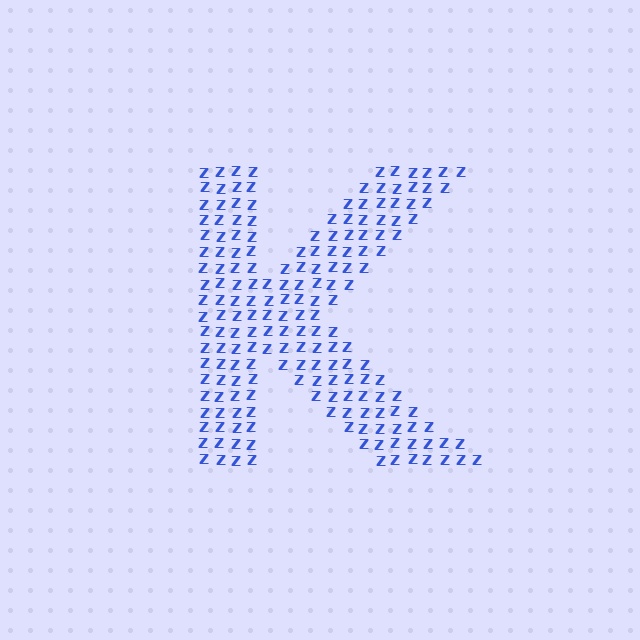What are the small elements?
The small elements are letter Z's.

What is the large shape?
The large shape is the letter K.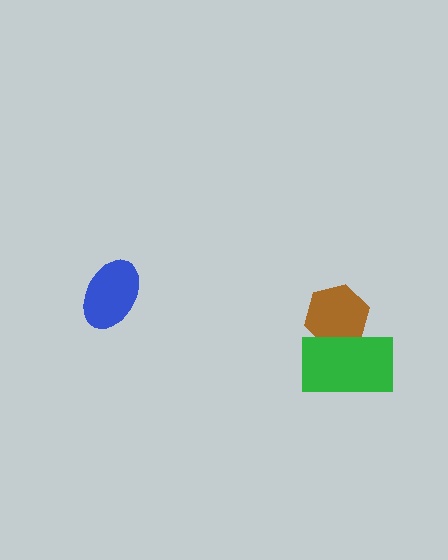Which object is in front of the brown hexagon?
The green rectangle is in front of the brown hexagon.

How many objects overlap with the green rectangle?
1 object overlaps with the green rectangle.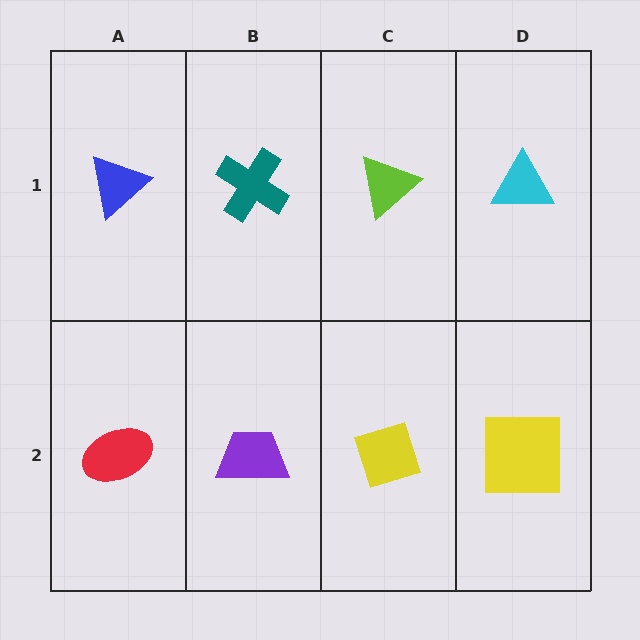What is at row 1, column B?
A teal cross.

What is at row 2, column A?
A red ellipse.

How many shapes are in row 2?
4 shapes.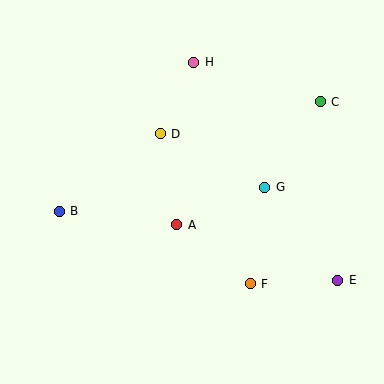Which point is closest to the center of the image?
Point A at (177, 225) is closest to the center.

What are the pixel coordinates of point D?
Point D is at (160, 134).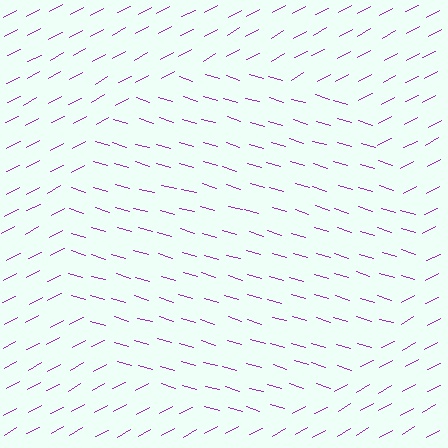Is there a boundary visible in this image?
Yes, there is a texture boundary formed by a change in line orientation.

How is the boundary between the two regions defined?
The boundary is defined purely by a change in line orientation (approximately 45 degrees difference). All lines are the same color and thickness.